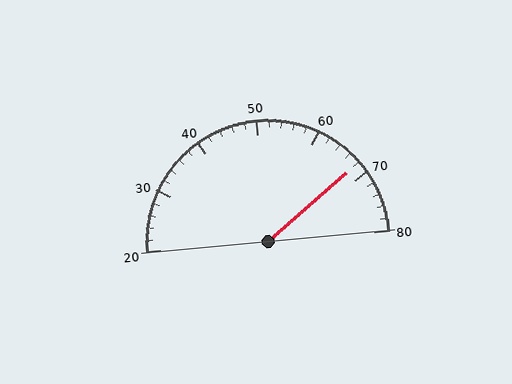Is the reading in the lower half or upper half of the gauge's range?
The reading is in the upper half of the range (20 to 80).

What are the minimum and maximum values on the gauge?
The gauge ranges from 20 to 80.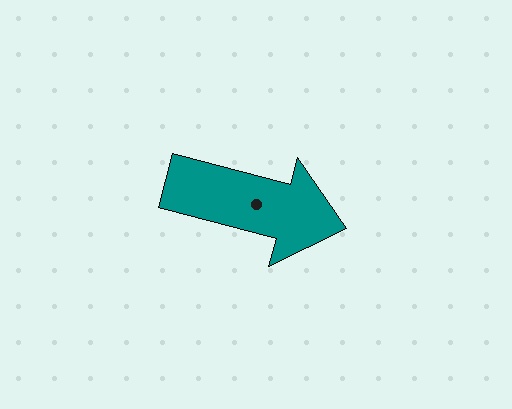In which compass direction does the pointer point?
East.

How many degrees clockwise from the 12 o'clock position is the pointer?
Approximately 105 degrees.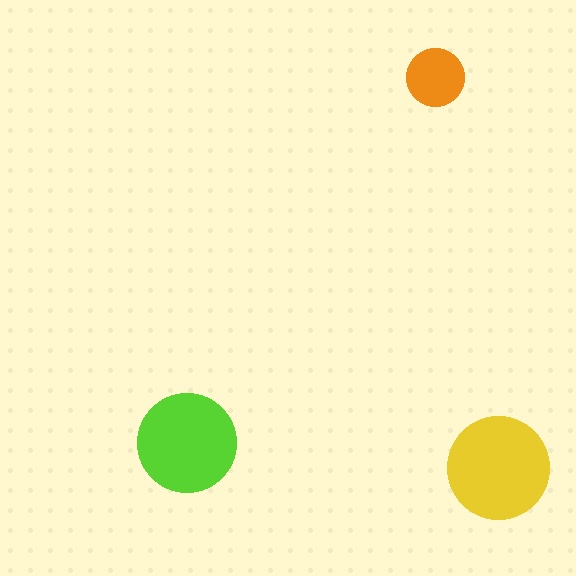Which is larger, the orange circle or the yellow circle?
The yellow one.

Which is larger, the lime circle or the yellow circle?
The yellow one.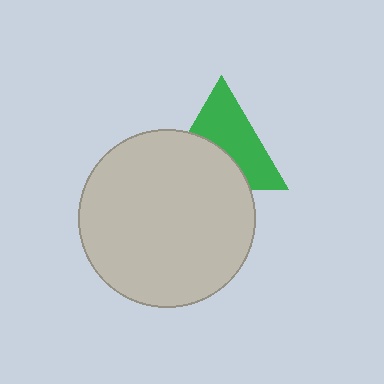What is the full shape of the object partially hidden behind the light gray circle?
The partially hidden object is a green triangle.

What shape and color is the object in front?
The object in front is a light gray circle.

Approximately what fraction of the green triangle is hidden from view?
Roughly 44% of the green triangle is hidden behind the light gray circle.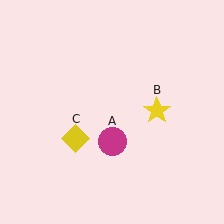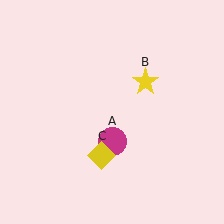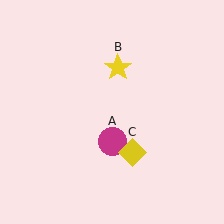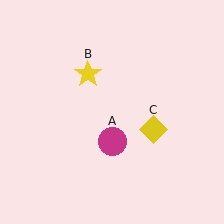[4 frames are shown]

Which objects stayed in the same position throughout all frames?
Magenta circle (object A) remained stationary.